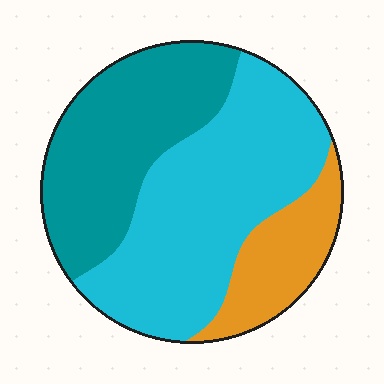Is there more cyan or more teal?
Cyan.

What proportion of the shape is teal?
Teal covers about 35% of the shape.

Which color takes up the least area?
Orange, at roughly 15%.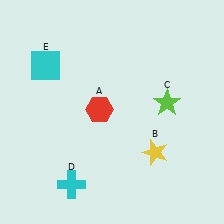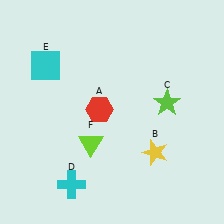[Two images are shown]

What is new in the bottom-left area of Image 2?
A lime triangle (F) was added in the bottom-left area of Image 2.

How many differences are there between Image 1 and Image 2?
There is 1 difference between the two images.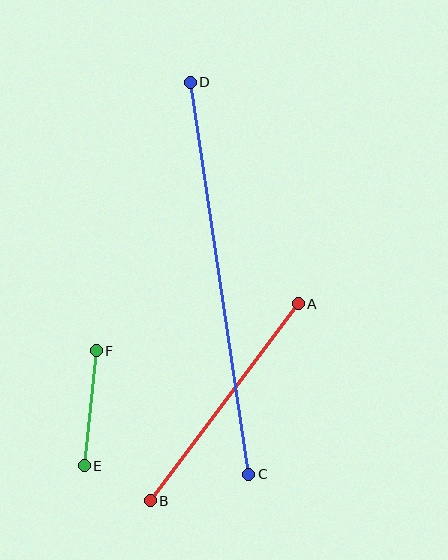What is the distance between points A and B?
The distance is approximately 246 pixels.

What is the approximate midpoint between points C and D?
The midpoint is at approximately (219, 278) pixels.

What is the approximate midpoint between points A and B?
The midpoint is at approximately (224, 402) pixels.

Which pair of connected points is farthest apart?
Points C and D are farthest apart.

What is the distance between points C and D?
The distance is approximately 396 pixels.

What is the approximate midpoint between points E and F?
The midpoint is at approximately (90, 408) pixels.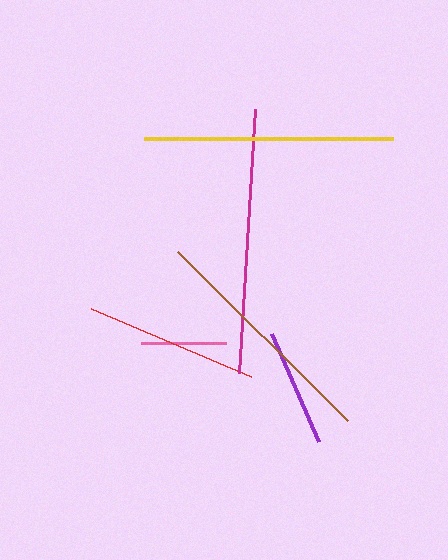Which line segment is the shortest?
The pink line is the shortest at approximately 85 pixels.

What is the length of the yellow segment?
The yellow segment is approximately 249 pixels long.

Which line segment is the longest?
The magenta line is the longest at approximately 265 pixels.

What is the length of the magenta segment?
The magenta segment is approximately 265 pixels long.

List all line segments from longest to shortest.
From longest to shortest: magenta, yellow, brown, red, purple, pink.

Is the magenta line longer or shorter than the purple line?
The magenta line is longer than the purple line.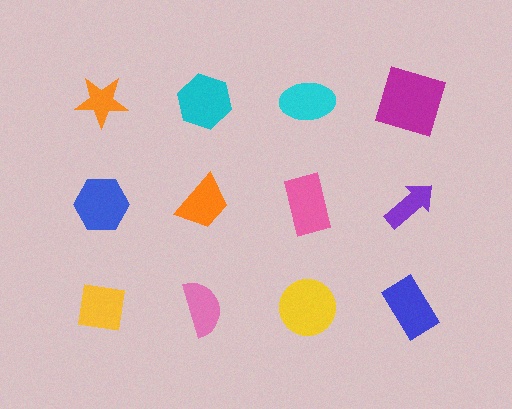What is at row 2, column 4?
A purple arrow.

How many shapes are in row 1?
4 shapes.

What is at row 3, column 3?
A yellow circle.